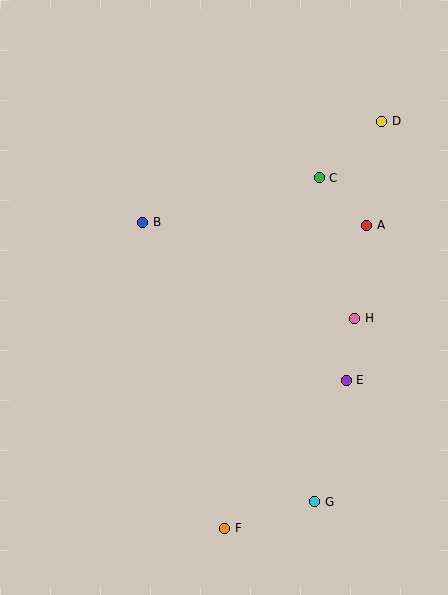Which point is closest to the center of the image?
Point B at (143, 222) is closest to the center.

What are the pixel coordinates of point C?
Point C is at (319, 178).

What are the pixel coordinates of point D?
Point D is at (382, 121).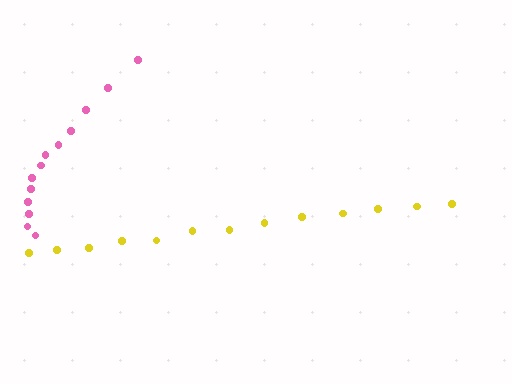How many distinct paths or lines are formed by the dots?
There are 2 distinct paths.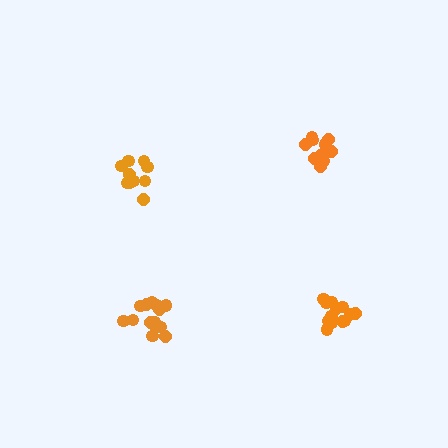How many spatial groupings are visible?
There are 4 spatial groupings.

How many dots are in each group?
Group 1: 12 dots, Group 2: 15 dots, Group 3: 14 dots, Group 4: 10 dots (51 total).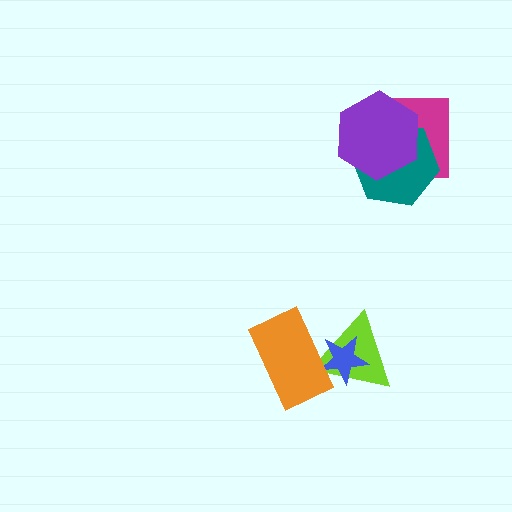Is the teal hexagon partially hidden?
Yes, it is partially covered by another shape.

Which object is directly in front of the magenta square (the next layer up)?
The teal hexagon is directly in front of the magenta square.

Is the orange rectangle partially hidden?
No, no other shape covers it.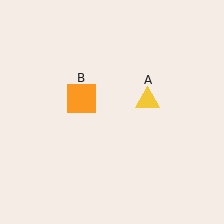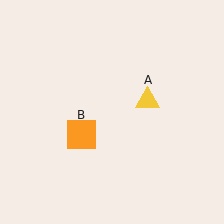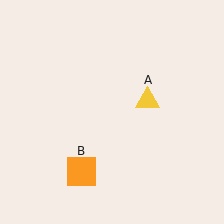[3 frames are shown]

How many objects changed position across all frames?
1 object changed position: orange square (object B).